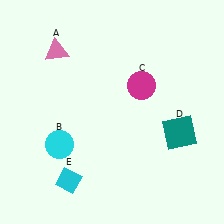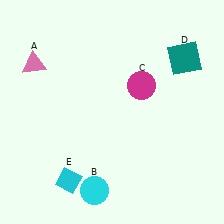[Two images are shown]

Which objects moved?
The objects that moved are: the pink triangle (A), the cyan circle (B), the teal square (D).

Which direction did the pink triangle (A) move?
The pink triangle (A) moved left.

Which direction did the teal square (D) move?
The teal square (D) moved up.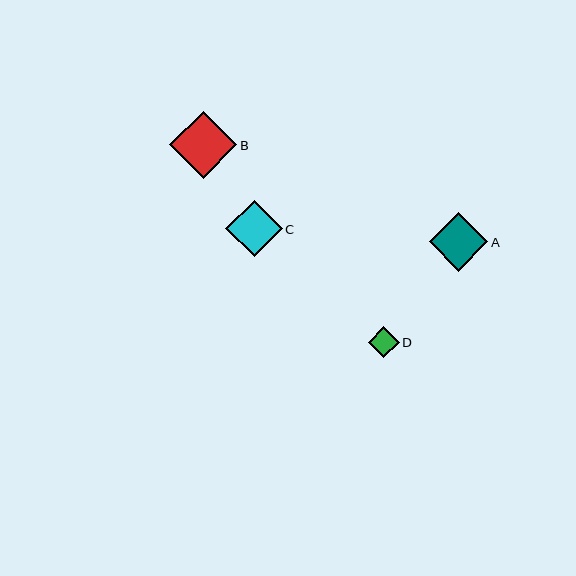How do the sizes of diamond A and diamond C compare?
Diamond A and diamond C are approximately the same size.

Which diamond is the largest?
Diamond B is the largest with a size of approximately 67 pixels.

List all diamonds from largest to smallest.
From largest to smallest: B, A, C, D.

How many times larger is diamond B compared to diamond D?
Diamond B is approximately 2.2 times the size of diamond D.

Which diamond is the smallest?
Diamond D is the smallest with a size of approximately 31 pixels.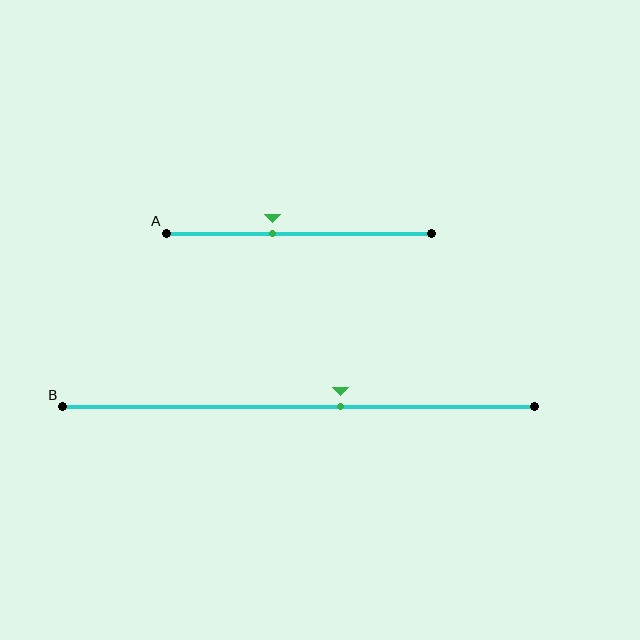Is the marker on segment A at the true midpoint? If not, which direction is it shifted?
No, the marker on segment A is shifted to the left by about 10% of the segment length.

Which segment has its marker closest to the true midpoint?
Segment B has its marker closest to the true midpoint.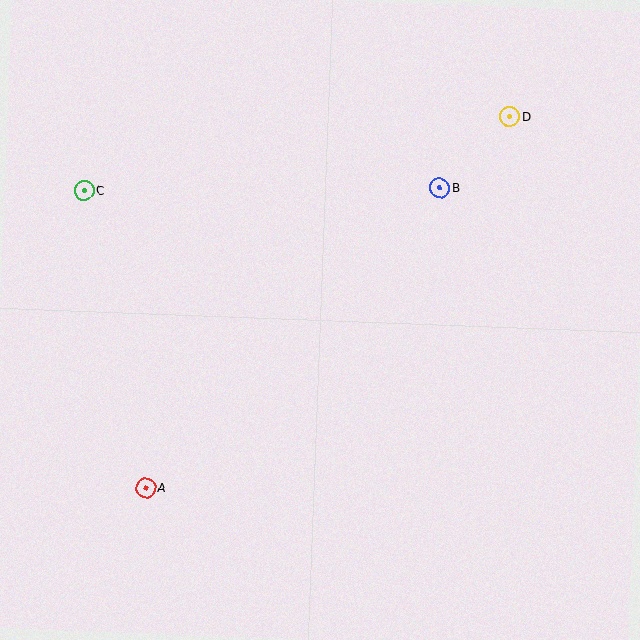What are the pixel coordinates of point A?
Point A is at (146, 488).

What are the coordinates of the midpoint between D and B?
The midpoint between D and B is at (475, 152).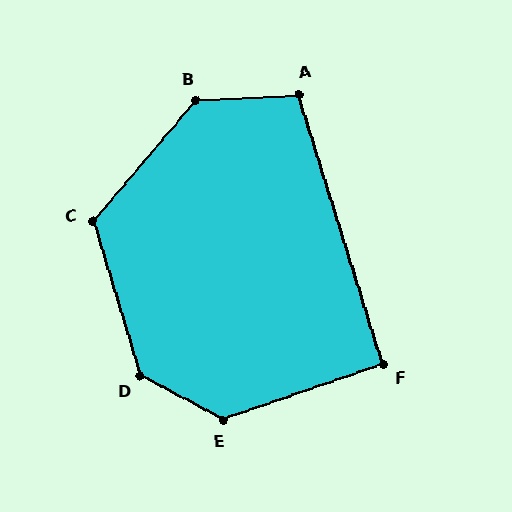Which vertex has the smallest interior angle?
F, at approximately 92 degrees.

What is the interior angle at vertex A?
Approximately 104 degrees (obtuse).